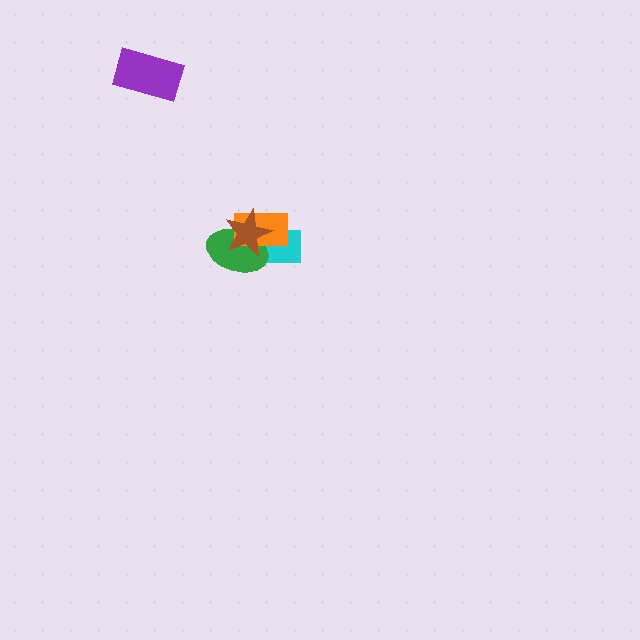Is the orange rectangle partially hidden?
Yes, it is partially covered by another shape.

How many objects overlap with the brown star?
3 objects overlap with the brown star.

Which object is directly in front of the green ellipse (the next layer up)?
The orange rectangle is directly in front of the green ellipse.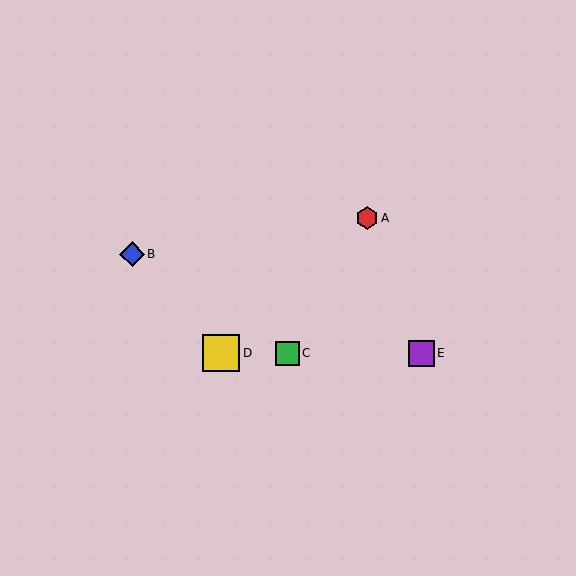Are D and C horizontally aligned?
Yes, both are at y≈353.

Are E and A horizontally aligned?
No, E is at y≈353 and A is at y≈218.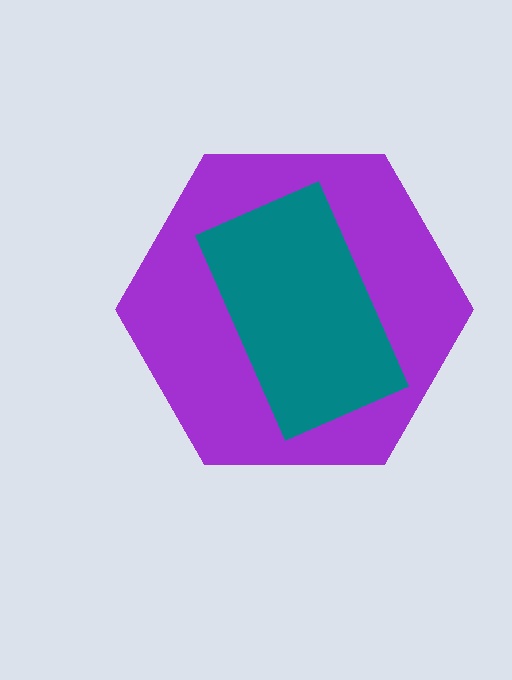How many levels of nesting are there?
2.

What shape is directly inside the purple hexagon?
The teal rectangle.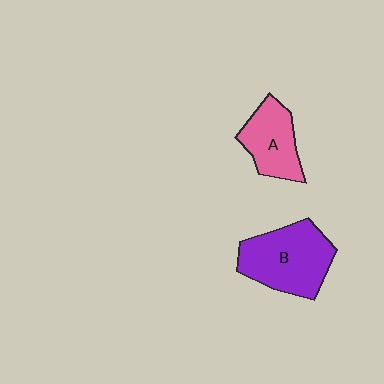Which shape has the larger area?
Shape B (purple).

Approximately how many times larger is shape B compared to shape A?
Approximately 1.5 times.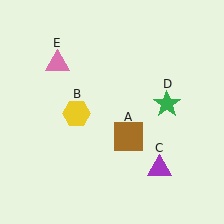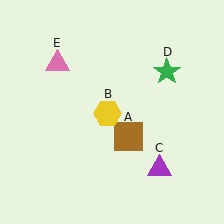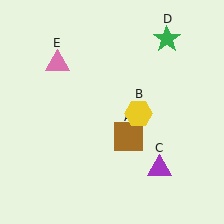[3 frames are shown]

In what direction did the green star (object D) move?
The green star (object D) moved up.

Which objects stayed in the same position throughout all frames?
Brown square (object A) and purple triangle (object C) and pink triangle (object E) remained stationary.